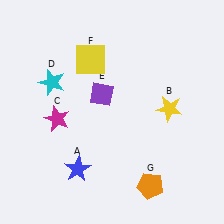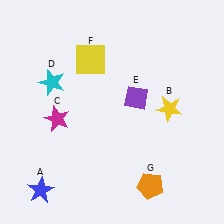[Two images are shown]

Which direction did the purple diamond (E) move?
The purple diamond (E) moved right.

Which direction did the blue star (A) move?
The blue star (A) moved left.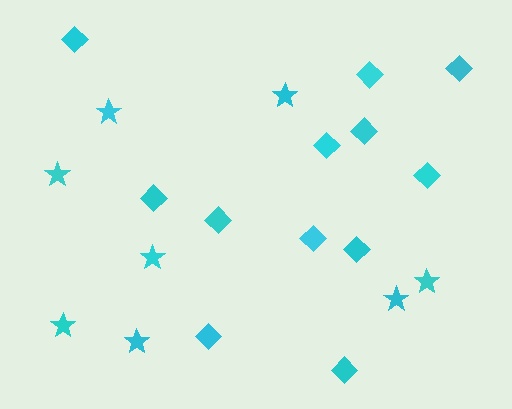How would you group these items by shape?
There are 2 groups: one group of stars (8) and one group of diamonds (12).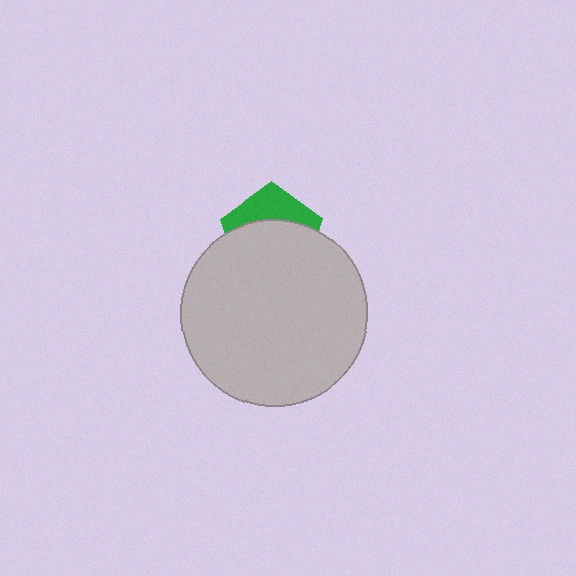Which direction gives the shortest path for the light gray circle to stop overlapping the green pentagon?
Moving down gives the shortest separation.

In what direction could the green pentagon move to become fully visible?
The green pentagon could move up. That would shift it out from behind the light gray circle entirely.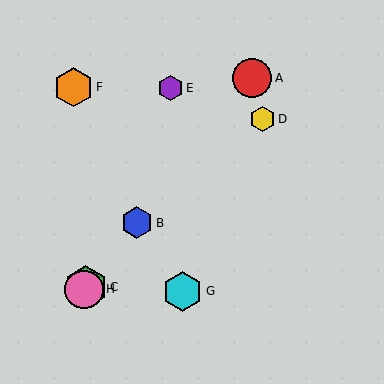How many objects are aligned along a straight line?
4 objects (A, B, C, H) are aligned along a straight line.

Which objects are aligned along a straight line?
Objects A, B, C, H are aligned along a straight line.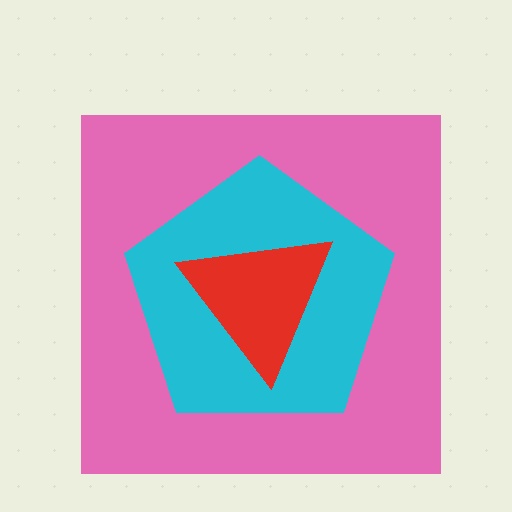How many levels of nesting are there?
3.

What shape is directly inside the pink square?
The cyan pentagon.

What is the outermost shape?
The pink square.